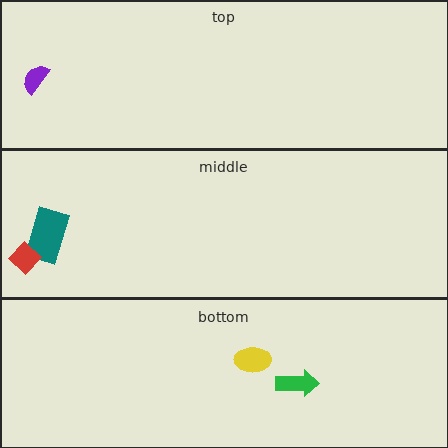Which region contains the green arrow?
The bottom region.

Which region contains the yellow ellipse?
The bottom region.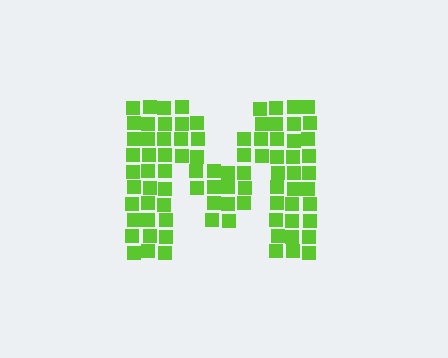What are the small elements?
The small elements are squares.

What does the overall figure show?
The overall figure shows the letter M.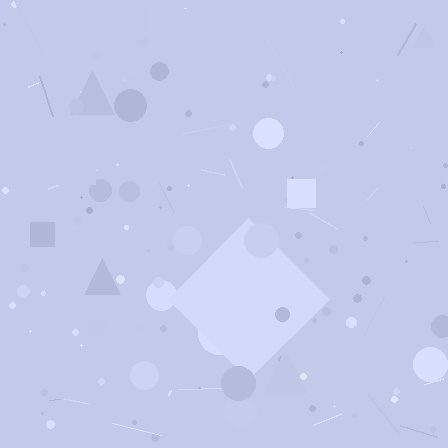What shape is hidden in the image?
A diamond is hidden in the image.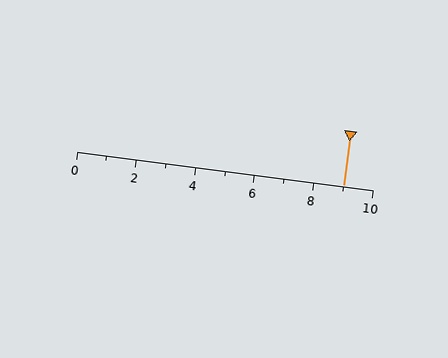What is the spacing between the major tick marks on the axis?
The major ticks are spaced 2 apart.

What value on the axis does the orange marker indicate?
The marker indicates approximately 9.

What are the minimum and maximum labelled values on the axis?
The axis runs from 0 to 10.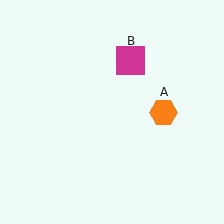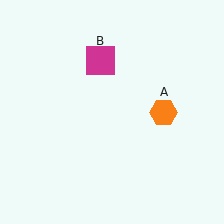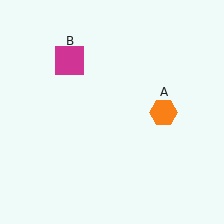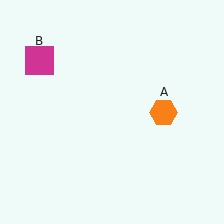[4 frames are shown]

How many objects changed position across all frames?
1 object changed position: magenta square (object B).